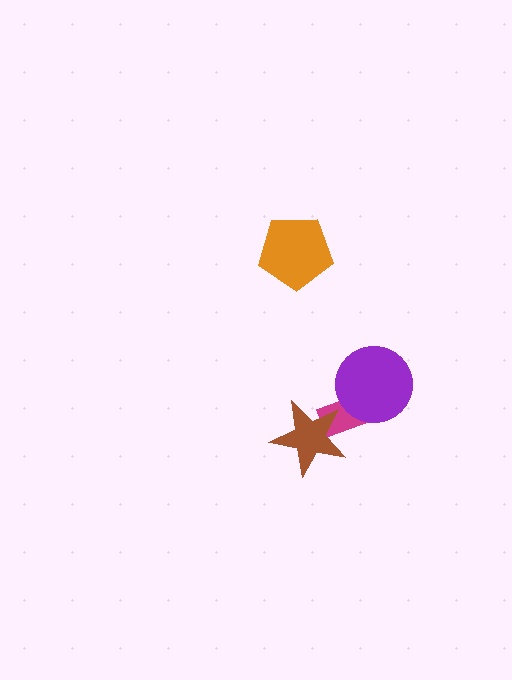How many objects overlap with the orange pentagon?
0 objects overlap with the orange pentagon.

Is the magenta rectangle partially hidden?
Yes, it is partially covered by another shape.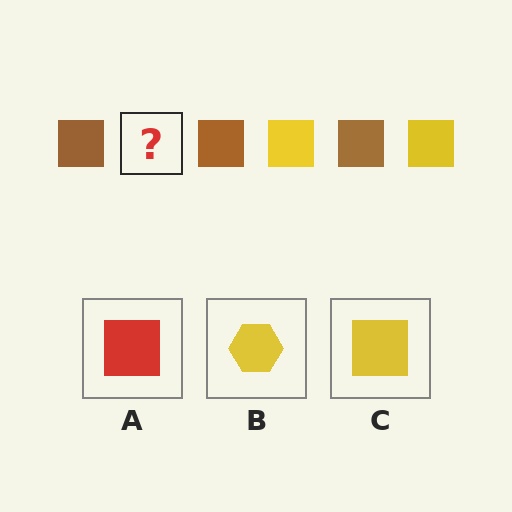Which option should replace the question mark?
Option C.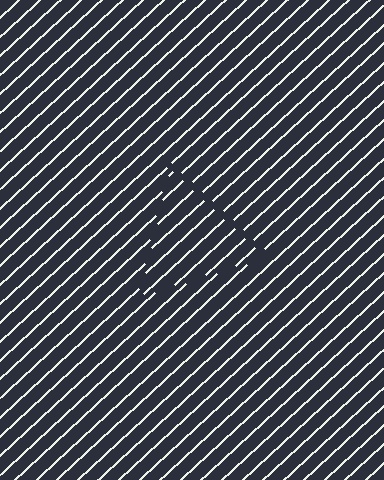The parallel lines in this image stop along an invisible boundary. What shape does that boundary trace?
An illusory triangle. The interior of the shape contains the same grating, shifted by half a period — the contour is defined by the phase discontinuity where line-ends from the inner and outer gratings abut.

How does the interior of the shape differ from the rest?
The interior of the shape contains the same grating, shifted by half a period — the contour is defined by the phase discontinuity where line-ends from the inner and outer gratings abut.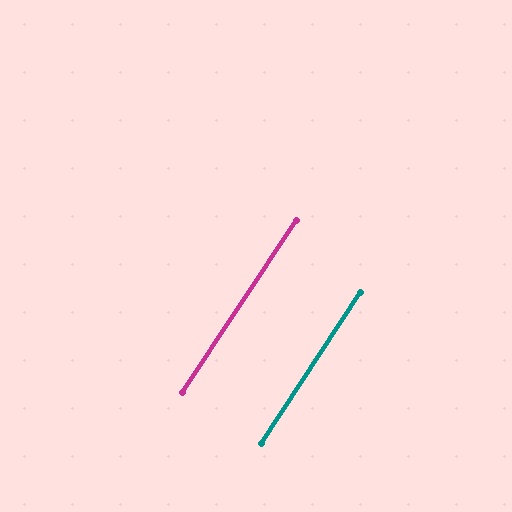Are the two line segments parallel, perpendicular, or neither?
Parallel — their directions differ by only 0.2°.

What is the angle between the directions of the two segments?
Approximately 0 degrees.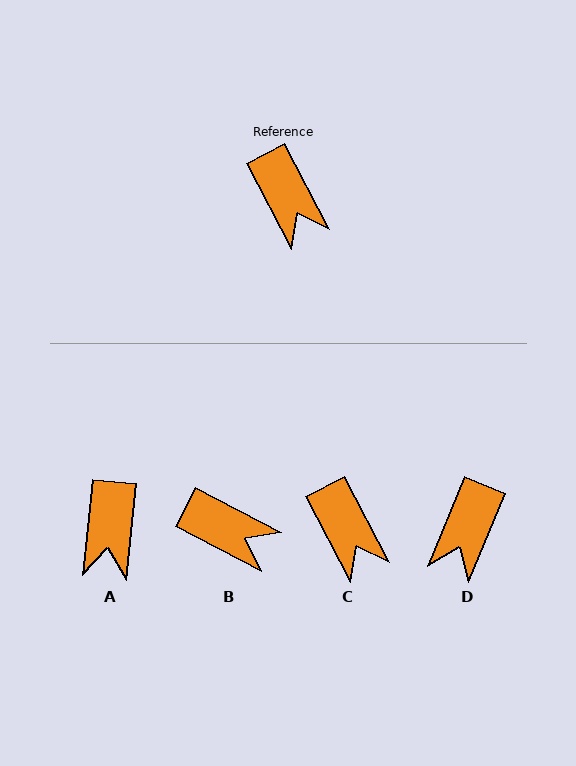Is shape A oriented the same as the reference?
No, it is off by about 34 degrees.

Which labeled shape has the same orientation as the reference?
C.